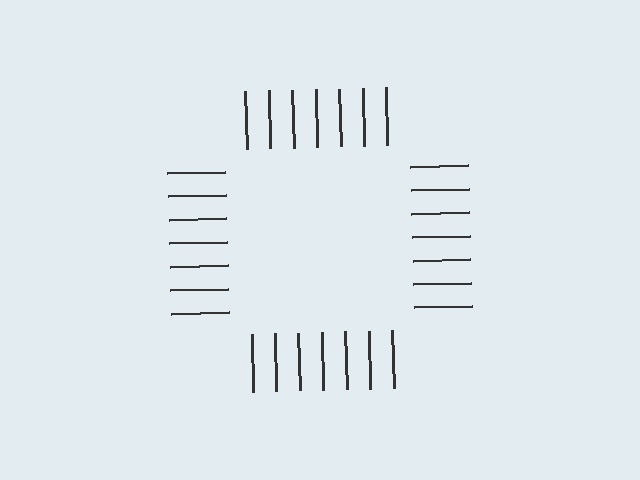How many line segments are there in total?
28 — 7 along each of the 4 edges.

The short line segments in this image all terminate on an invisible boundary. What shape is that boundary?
An illusory square — the line segments terminate on its edges but no continuous stroke is drawn.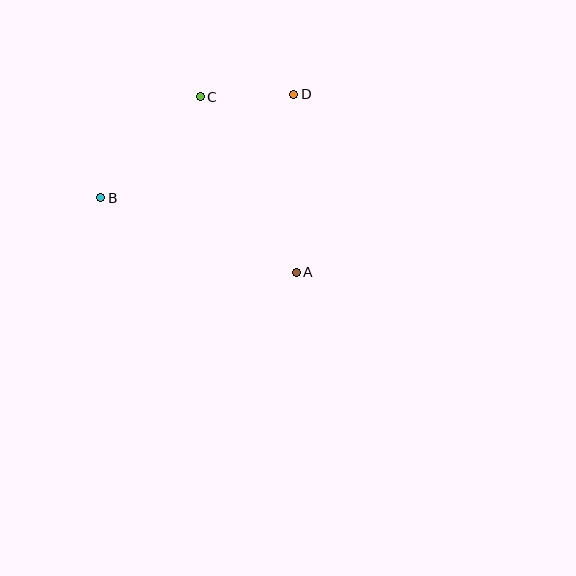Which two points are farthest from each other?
Points B and D are farthest from each other.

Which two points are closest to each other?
Points C and D are closest to each other.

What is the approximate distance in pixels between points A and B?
The distance between A and B is approximately 209 pixels.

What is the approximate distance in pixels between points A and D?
The distance between A and D is approximately 178 pixels.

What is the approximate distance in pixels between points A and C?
The distance between A and C is approximately 200 pixels.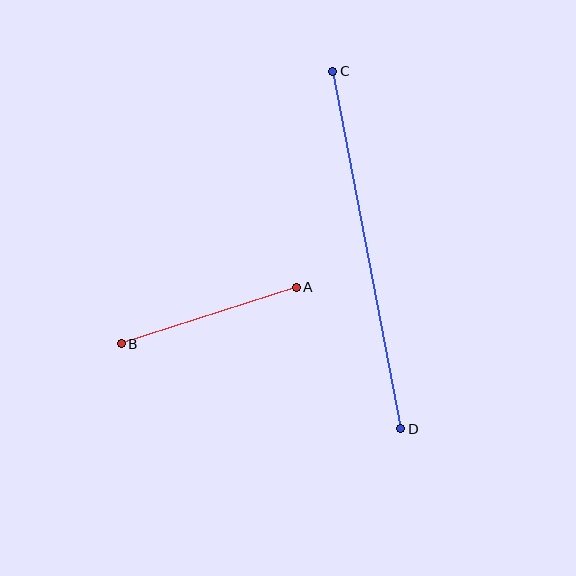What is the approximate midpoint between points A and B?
The midpoint is at approximately (209, 315) pixels.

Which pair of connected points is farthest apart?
Points C and D are farthest apart.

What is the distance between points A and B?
The distance is approximately 184 pixels.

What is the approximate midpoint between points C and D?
The midpoint is at approximately (367, 250) pixels.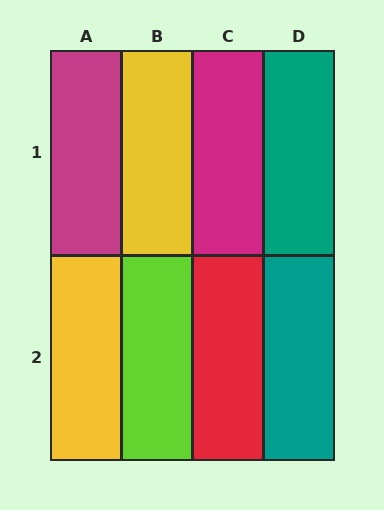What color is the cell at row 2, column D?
Teal.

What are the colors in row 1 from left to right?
Magenta, yellow, magenta, teal.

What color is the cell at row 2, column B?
Lime.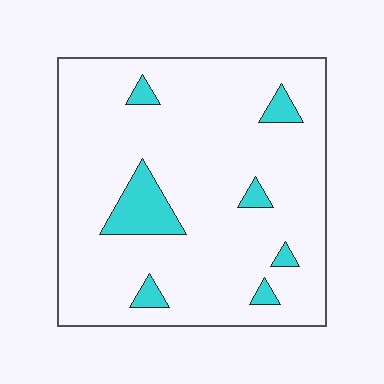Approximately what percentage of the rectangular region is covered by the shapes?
Approximately 10%.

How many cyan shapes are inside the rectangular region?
7.